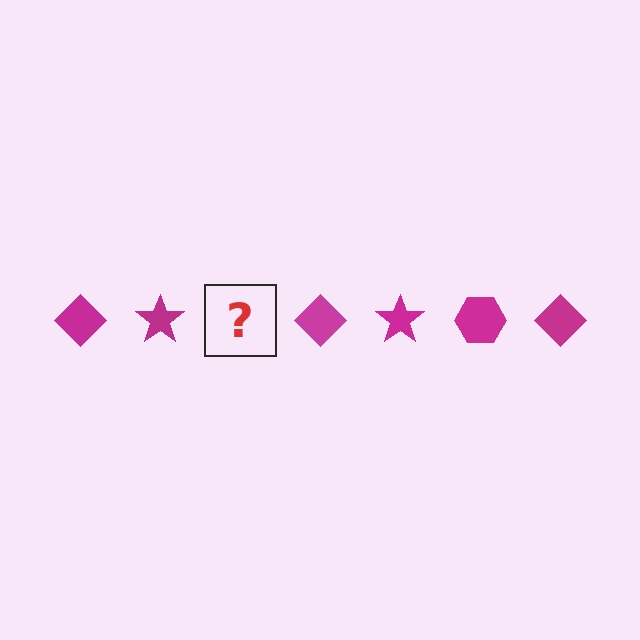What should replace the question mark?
The question mark should be replaced with a magenta hexagon.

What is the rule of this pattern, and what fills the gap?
The rule is that the pattern cycles through diamond, star, hexagon shapes in magenta. The gap should be filled with a magenta hexagon.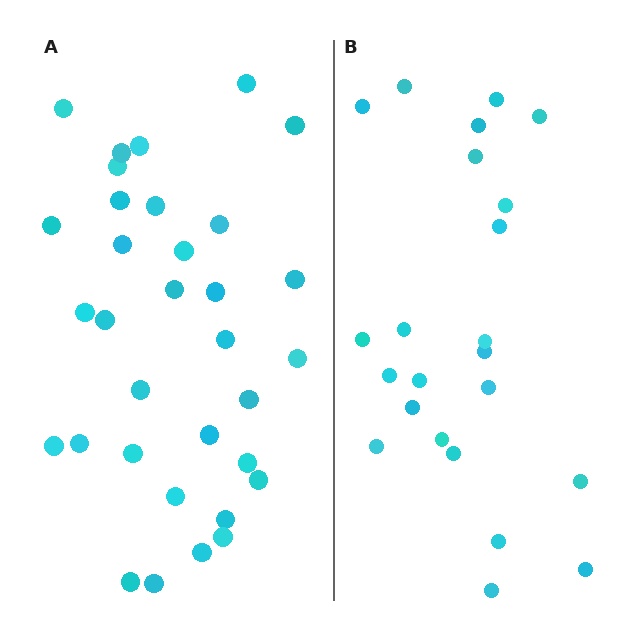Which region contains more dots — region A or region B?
Region A (the left region) has more dots.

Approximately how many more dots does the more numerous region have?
Region A has roughly 10 or so more dots than region B.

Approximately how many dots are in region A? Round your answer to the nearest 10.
About 30 dots. (The exact count is 33, which rounds to 30.)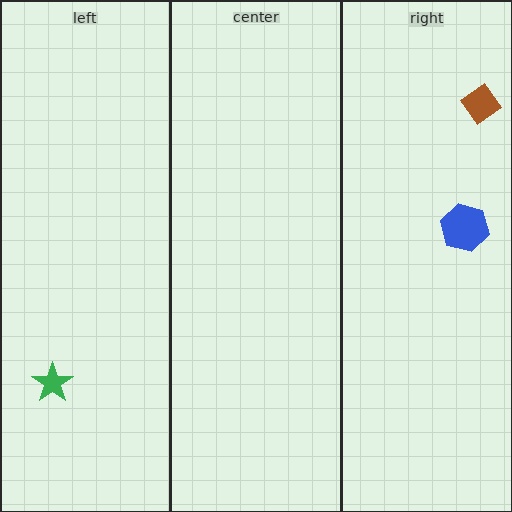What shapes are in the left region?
The green star.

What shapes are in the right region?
The brown diamond, the blue hexagon.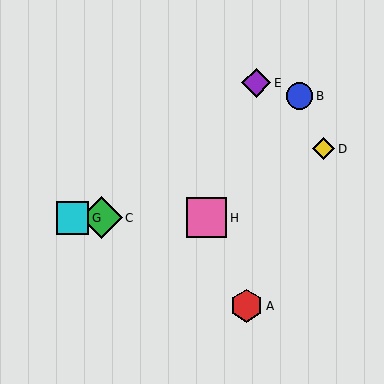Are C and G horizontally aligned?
Yes, both are at y≈218.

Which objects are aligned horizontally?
Objects C, F, G, H are aligned horizontally.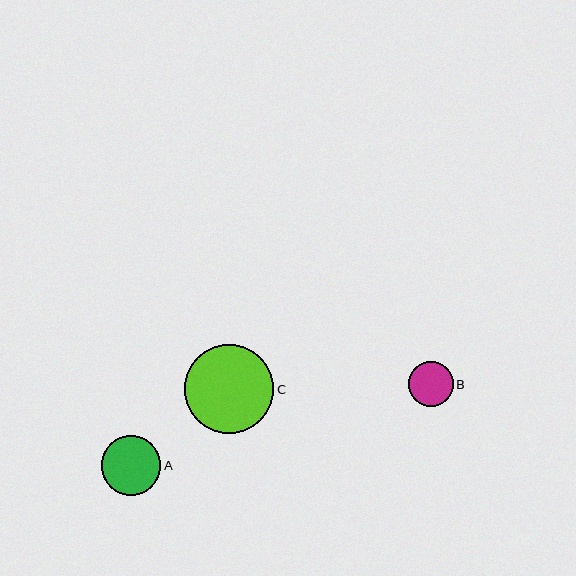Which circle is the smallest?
Circle B is the smallest with a size of approximately 45 pixels.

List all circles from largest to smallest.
From largest to smallest: C, A, B.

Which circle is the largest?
Circle C is the largest with a size of approximately 89 pixels.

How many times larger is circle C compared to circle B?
Circle C is approximately 2.0 times the size of circle B.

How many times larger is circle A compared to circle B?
Circle A is approximately 1.3 times the size of circle B.